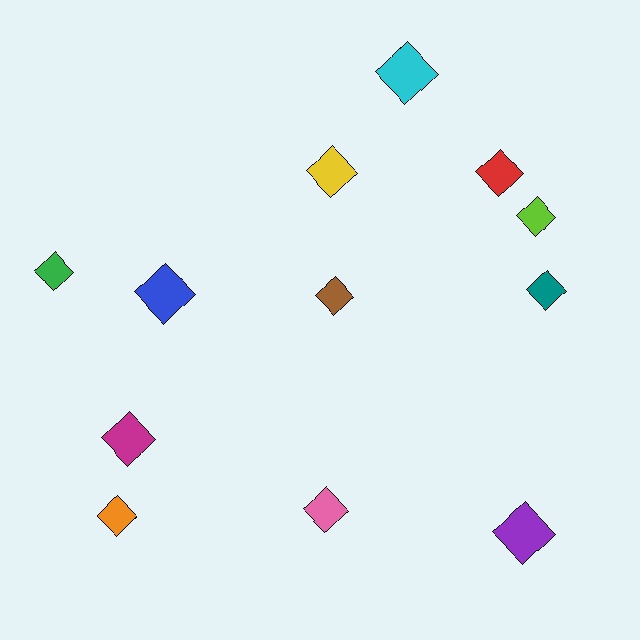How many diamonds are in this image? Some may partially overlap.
There are 12 diamonds.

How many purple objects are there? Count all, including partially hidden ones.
There is 1 purple object.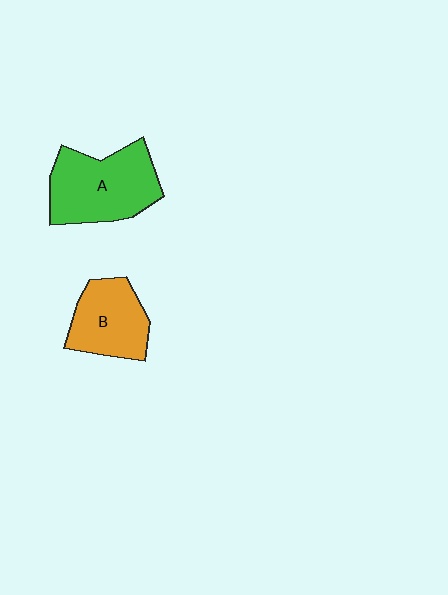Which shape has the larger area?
Shape A (green).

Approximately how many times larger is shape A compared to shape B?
Approximately 1.4 times.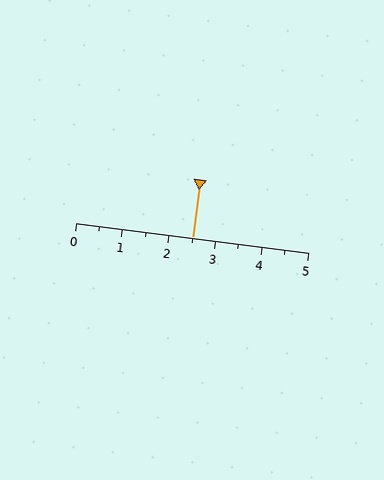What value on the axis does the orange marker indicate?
The marker indicates approximately 2.5.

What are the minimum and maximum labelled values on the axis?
The axis runs from 0 to 5.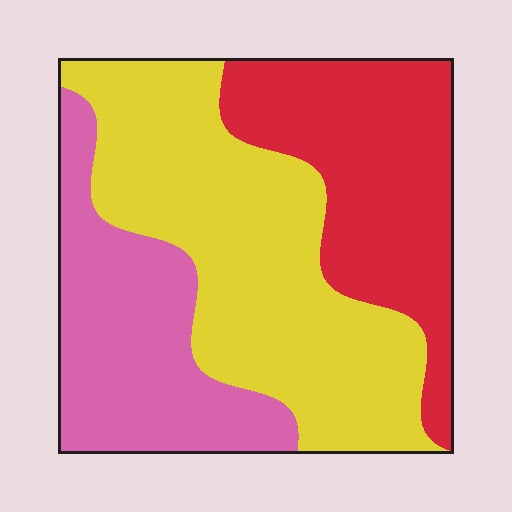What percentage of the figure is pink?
Pink covers around 25% of the figure.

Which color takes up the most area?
Yellow, at roughly 45%.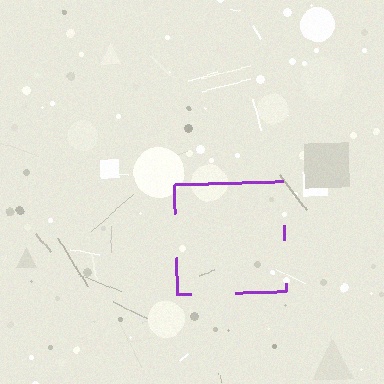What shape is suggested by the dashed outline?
The dashed outline suggests a square.